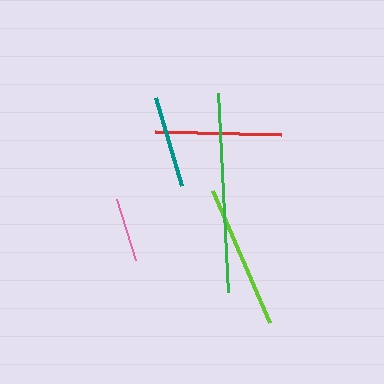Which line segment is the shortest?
The pink line is the shortest at approximately 64 pixels.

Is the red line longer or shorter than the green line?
The green line is longer than the red line.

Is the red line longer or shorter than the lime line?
The lime line is longer than the red line.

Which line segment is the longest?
The green line is the longest at approximately 200 pixels.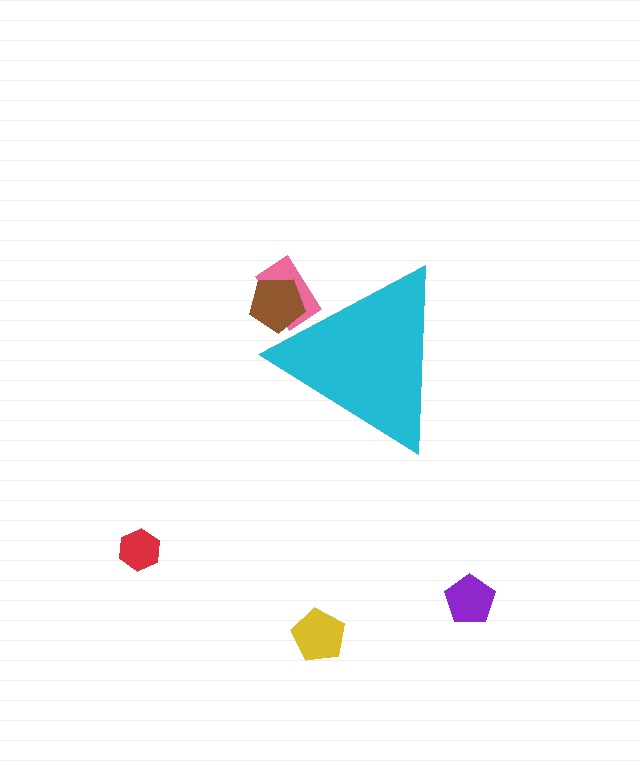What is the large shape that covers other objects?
A cyan triangle.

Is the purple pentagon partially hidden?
No, the purple pentagon is fully visible.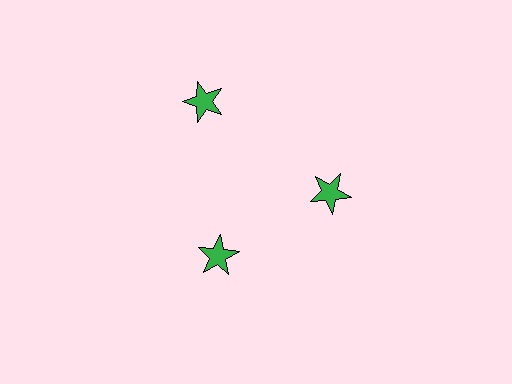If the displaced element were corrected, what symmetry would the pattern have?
It would have 3-fold rotational symmetry — the pattern would map onto itself every 120 degrees.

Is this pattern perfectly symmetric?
No. The 3 green stars are arranged in a ring, but one element near the 11 o'clock position is pushed outward from the center, breaking the 3-fold rotational symmetry.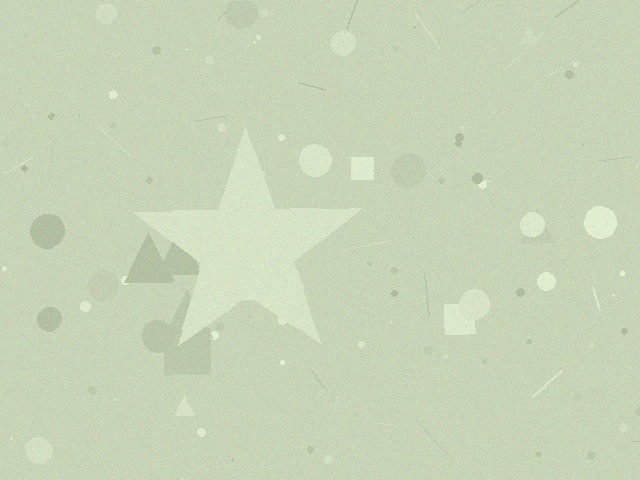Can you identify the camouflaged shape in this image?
The camouflaged shape is a star.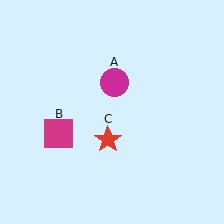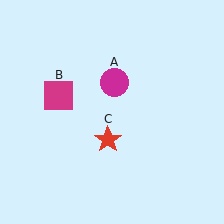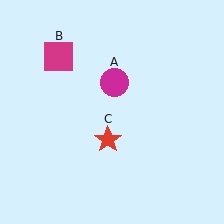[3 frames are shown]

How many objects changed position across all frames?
1 object changed position: magenta square (object B).